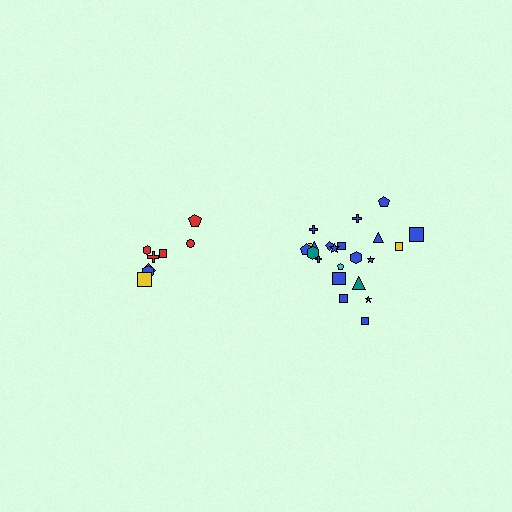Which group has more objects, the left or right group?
The right group.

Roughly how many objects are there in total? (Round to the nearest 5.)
Roughly 30 objects in total.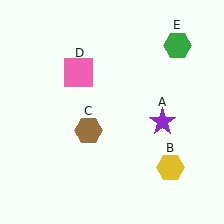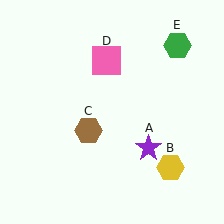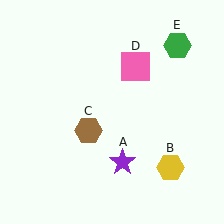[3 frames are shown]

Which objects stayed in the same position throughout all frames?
Yellow hexagon (object B) and brown hexagon (object C) and green hexagon (object E) remained stationary.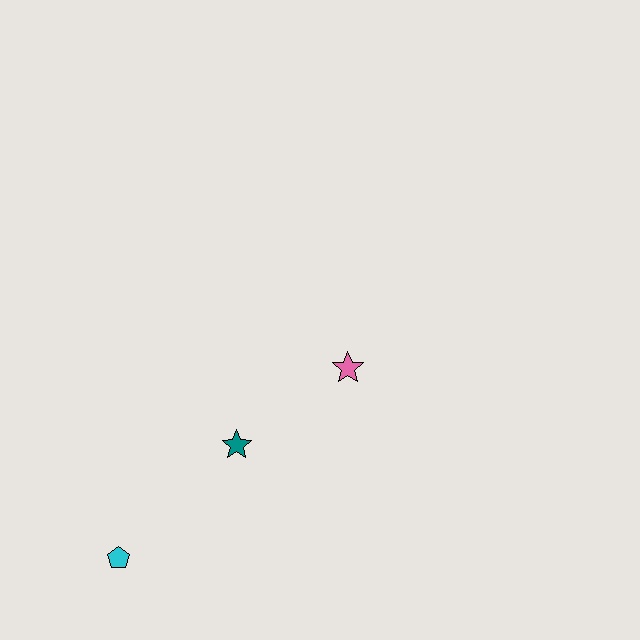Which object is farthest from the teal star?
The cyan pentagon is farthest from the teal star.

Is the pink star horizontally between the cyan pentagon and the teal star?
No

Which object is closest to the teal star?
The pink star is closest to the teal star.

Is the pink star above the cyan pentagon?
Yes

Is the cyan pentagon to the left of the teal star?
Yes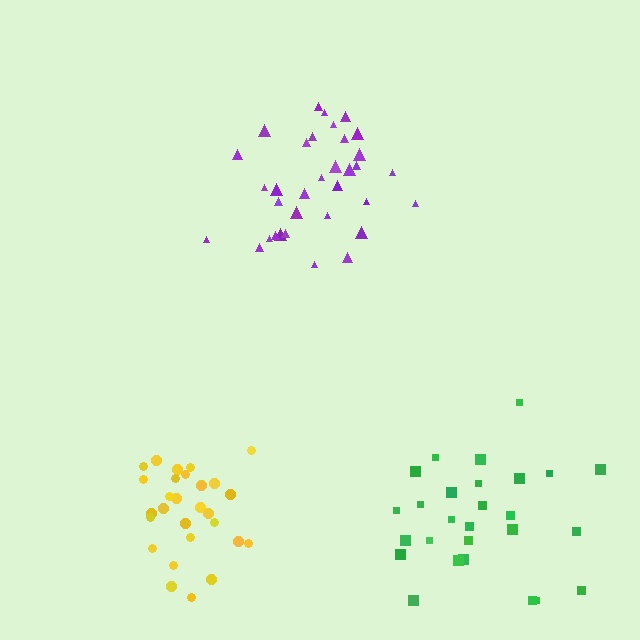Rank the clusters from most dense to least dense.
yellow, purple, green.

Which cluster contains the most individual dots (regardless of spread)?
Purple (34).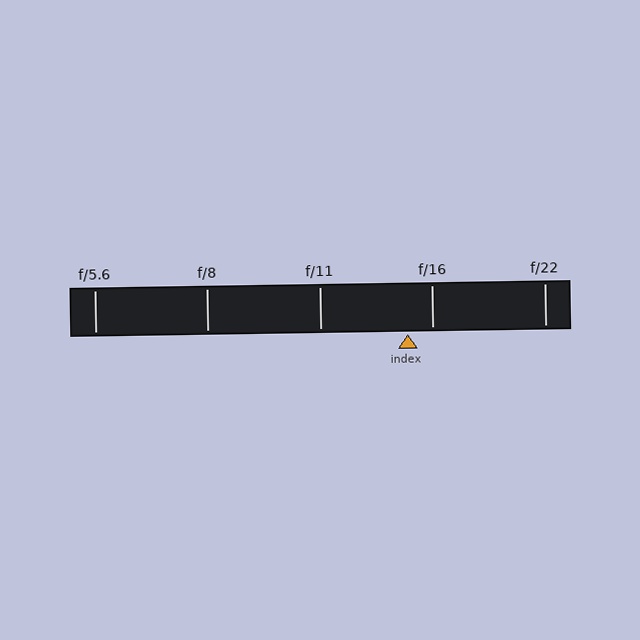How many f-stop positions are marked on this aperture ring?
There are 5 f-stop positions marked.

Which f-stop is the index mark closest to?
The index mark is closest to f/16.